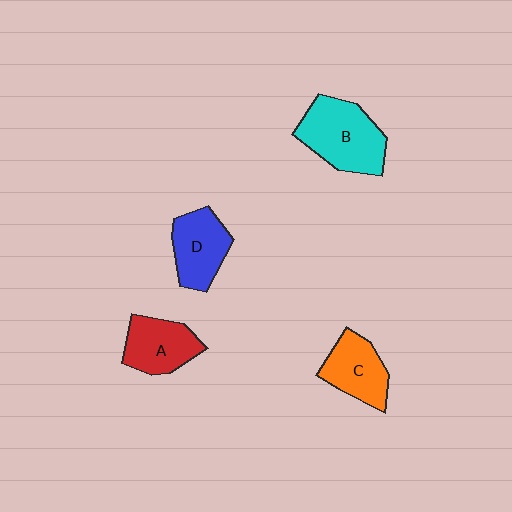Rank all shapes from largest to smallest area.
From largest to smallest: B (cyan), D (blue), A (red), C (orange).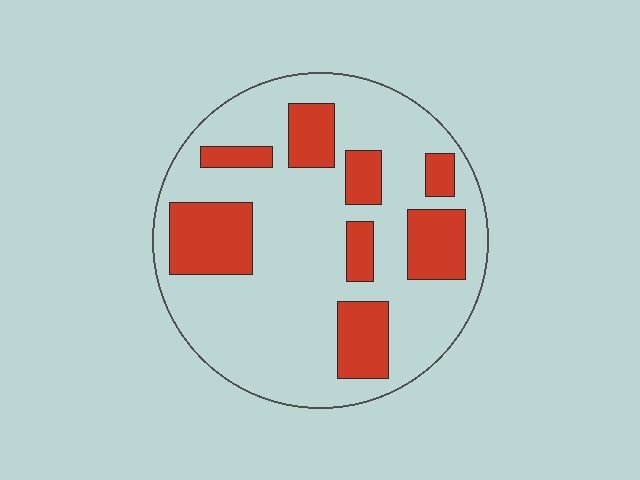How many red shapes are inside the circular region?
8.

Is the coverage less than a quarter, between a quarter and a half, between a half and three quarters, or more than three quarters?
Between a quarter and a half.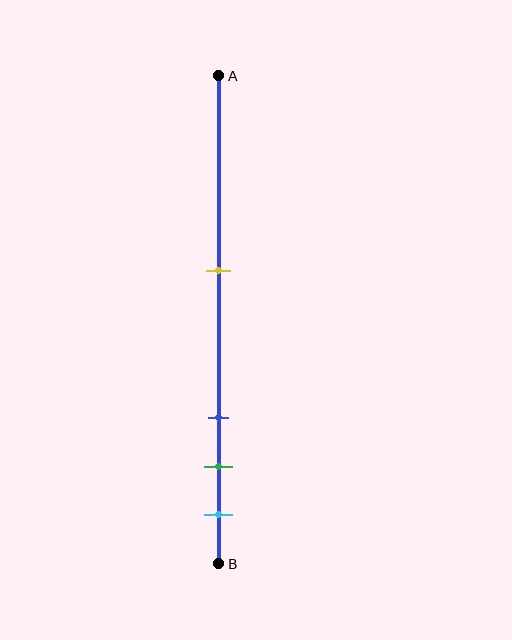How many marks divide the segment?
There are 4 marks dividing the segment.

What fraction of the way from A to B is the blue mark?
The blue mark is approximately 70% (0.7) of the way from A to B.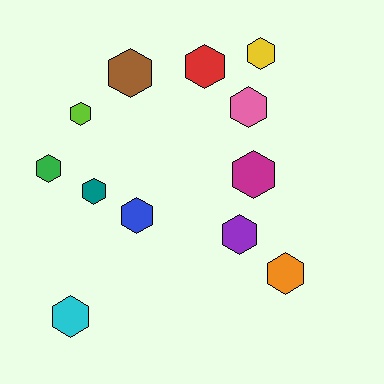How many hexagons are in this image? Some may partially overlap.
There are 12 hexagons.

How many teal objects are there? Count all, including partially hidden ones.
There is 1 teal object.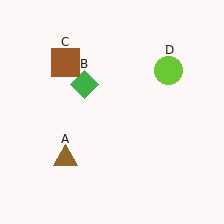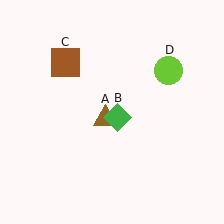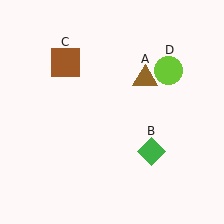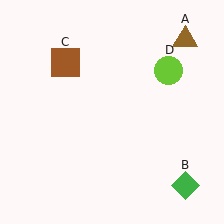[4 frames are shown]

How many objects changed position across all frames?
2 objects changed position: brown triangle (object A), green diamond (object B).